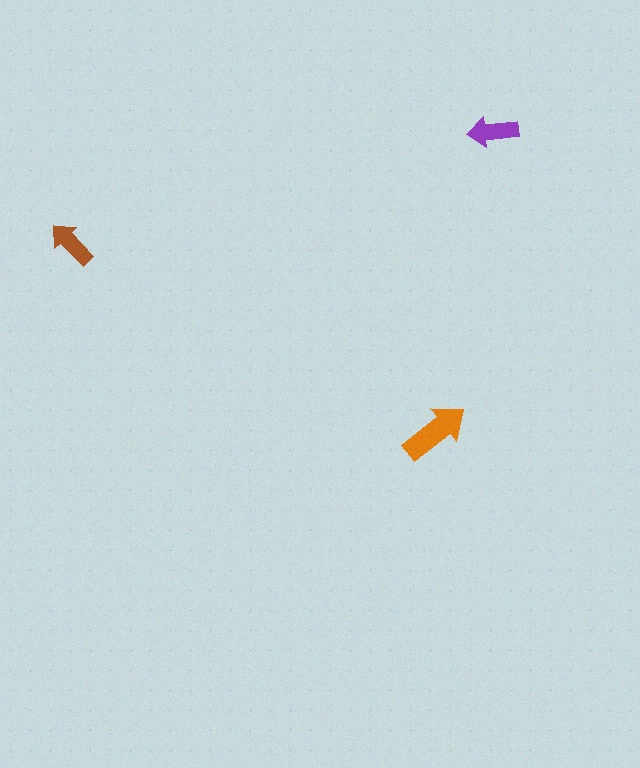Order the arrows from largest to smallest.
the orange one, the purple one, the brown one.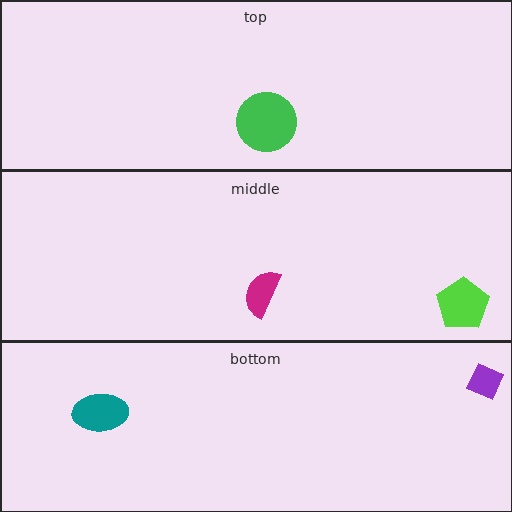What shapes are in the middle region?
The lime pentagon, the magenta semicircle.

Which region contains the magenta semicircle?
The middle region.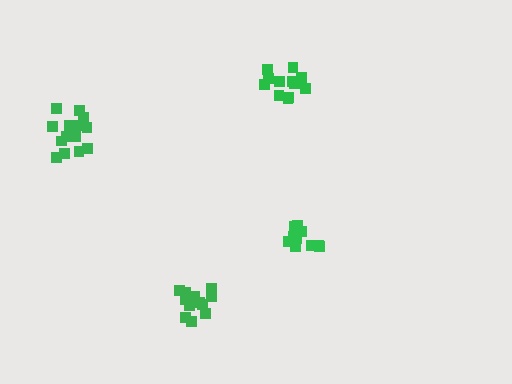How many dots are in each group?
Group 1: 10 dots, Group 2: 13 dots, Group 3: 14 dots, Group 4: 16 dots (53 total).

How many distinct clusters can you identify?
There are 4 distinct clusters.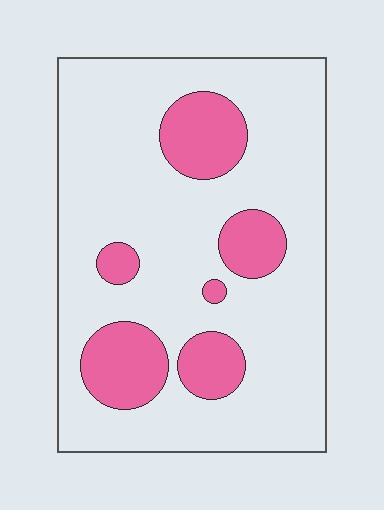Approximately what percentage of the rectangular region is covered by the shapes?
Approximately 20%.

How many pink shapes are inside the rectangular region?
6.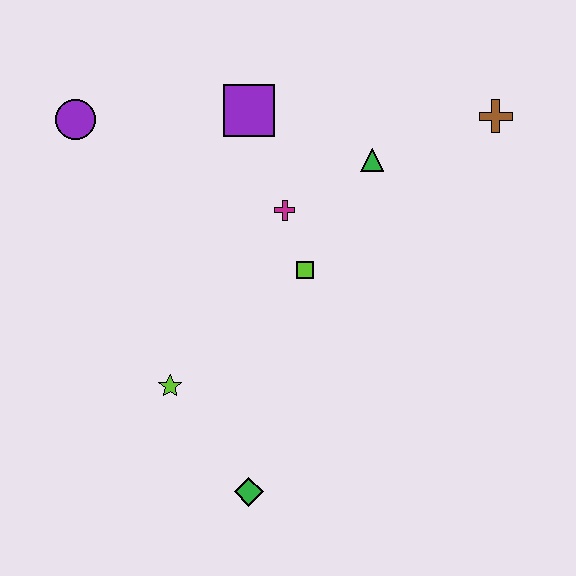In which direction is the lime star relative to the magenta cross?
The lime star is below the magenta cross.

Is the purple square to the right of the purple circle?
Yes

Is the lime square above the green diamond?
Yes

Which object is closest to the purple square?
The magenta cross is closest to the purple square.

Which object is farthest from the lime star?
The brown cross is farthest from the lime star.